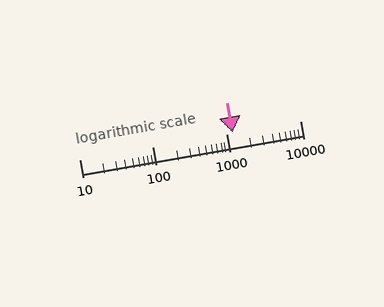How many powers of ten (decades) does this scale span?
The scale spans 3 decades, from 10 to 10000.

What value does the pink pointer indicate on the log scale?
The pointer indicates approximately 1200.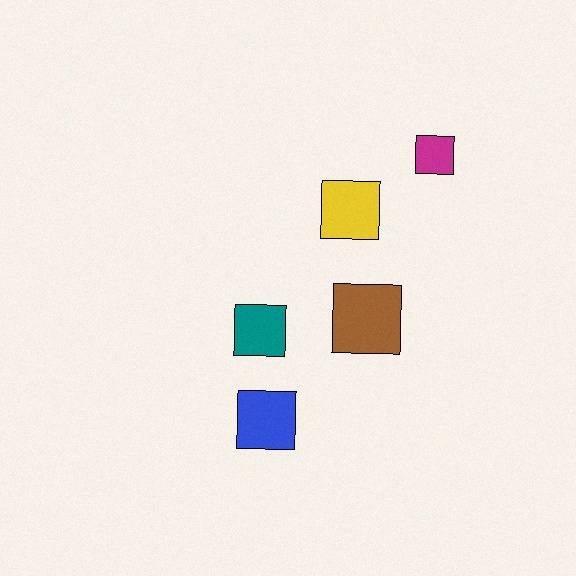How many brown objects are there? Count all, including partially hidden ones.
There is 1 brown object.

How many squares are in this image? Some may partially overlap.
There are 5 squares.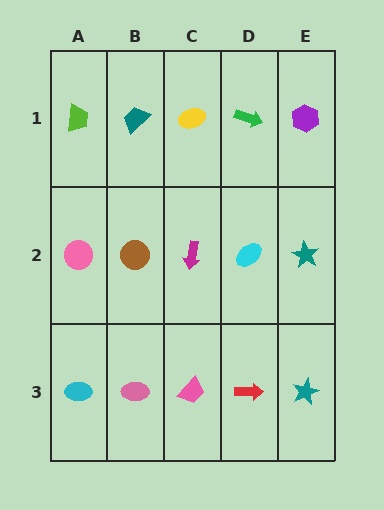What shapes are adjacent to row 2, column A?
A lime trapezoid (row 1, column A), a cyan ellipse (row 3, column A), a brown circle (row 2, column B).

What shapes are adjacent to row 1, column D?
A cyan ellipse (row 2, column D), a yellow ellipse (row 1, column C), a purple hexagon (row 1, column E).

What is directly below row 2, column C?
A pink trapezoid.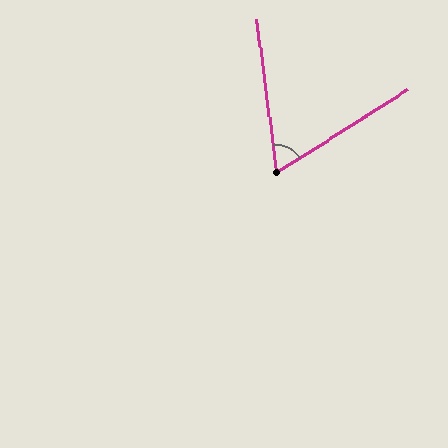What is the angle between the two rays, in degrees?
Approximately 65 degrees.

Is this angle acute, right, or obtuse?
It is acute.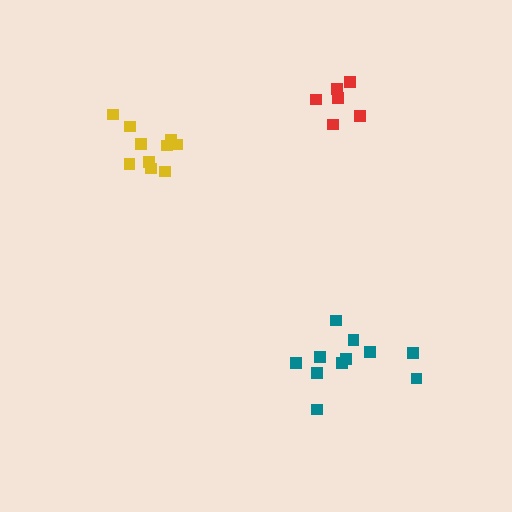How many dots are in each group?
Group 1: 11 dots, Group 2: 6 dots, Group 3: 10 dots (27 total).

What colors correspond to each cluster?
The clusters are colored: teal, red, yellow.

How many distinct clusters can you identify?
There are 3 distinct clusters.